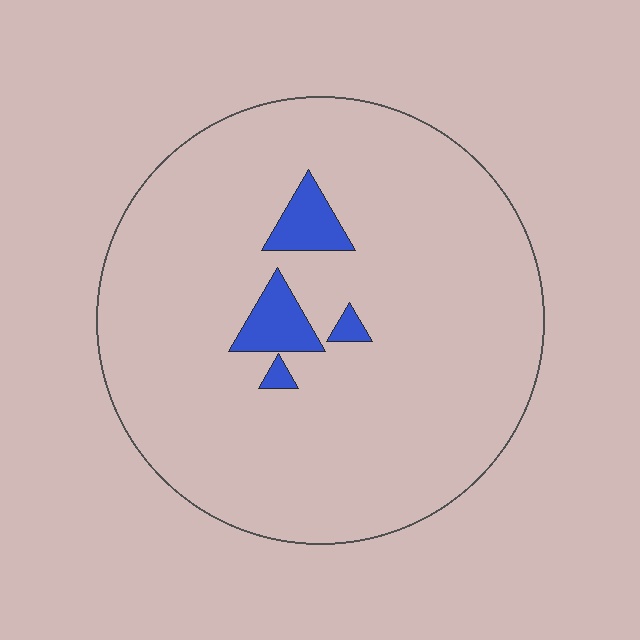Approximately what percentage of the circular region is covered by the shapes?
Approximately 5%.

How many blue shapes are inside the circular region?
4.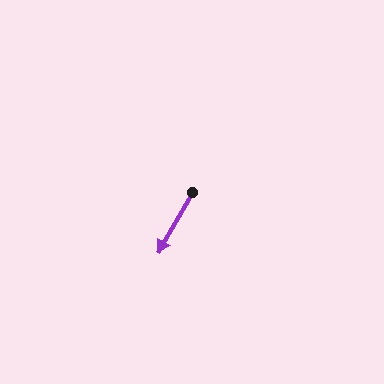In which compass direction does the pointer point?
Southwest.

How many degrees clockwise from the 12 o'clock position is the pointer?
Approximately 209 degrees.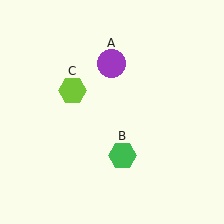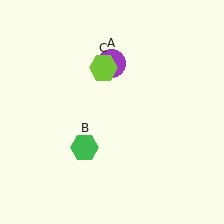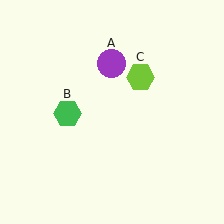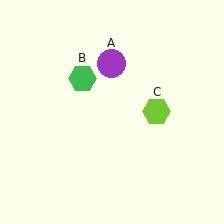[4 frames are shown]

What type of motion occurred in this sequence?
The green hexagon (object B), lime hexagon (object C) rotated clockwise around the center of the scene.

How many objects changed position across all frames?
2 objects changed position: green hexagon (object B), lime hexagon (object C).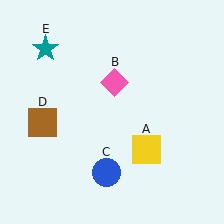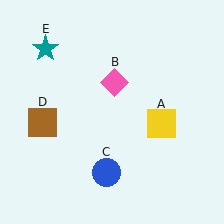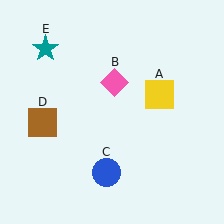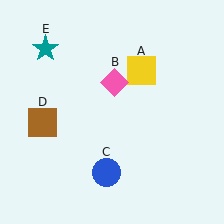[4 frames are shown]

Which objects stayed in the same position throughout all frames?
Pink diamond (object B) and blue circle (object C) and brown square (object D) and teal star (object E) remained stationary.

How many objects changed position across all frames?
1 object changed position: yellow square (object A).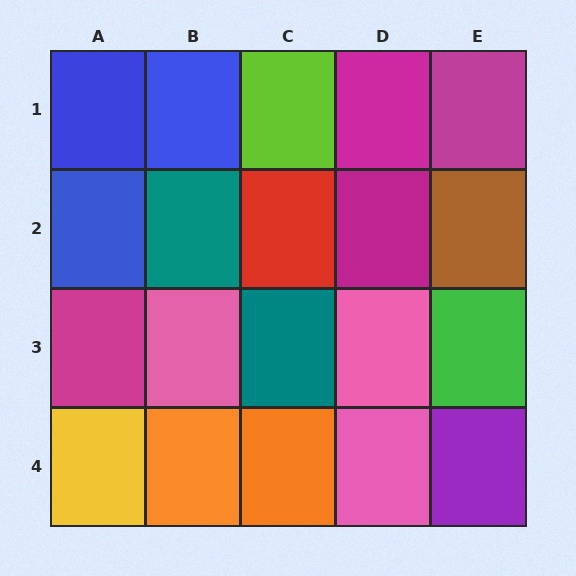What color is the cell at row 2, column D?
Magenta.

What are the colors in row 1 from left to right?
Blue, blue, lime, magenta, magenta.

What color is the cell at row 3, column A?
Magenta.